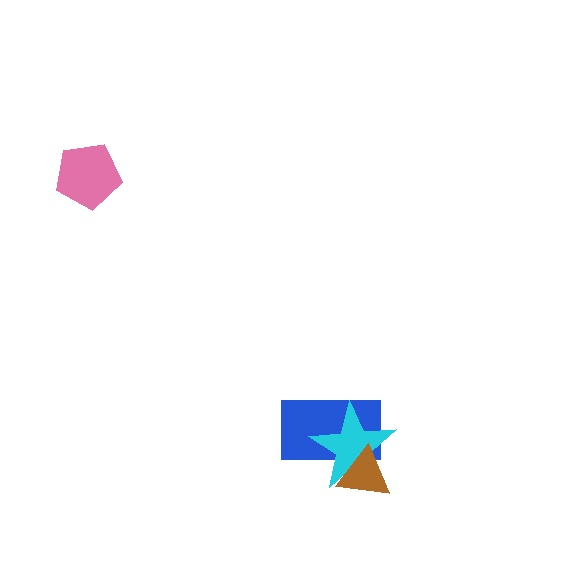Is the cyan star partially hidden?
Yes, it is partially covered by another shape.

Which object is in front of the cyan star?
The brown triangle is in front of the cyan star.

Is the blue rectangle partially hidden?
Yes, it is partially covered by another shape.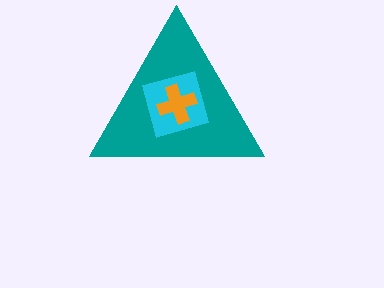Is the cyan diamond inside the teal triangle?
Yes.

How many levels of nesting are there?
3.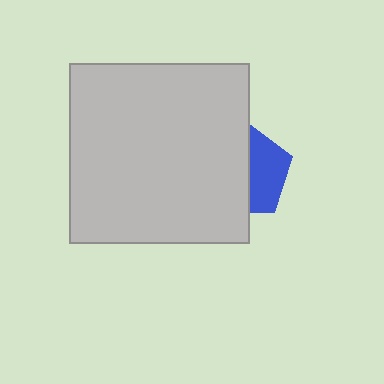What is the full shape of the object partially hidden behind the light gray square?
The partially hidden object is a blue pentagon.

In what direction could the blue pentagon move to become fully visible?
The blue pentagon could move right. That would shift it out from behind the light gray square entirely.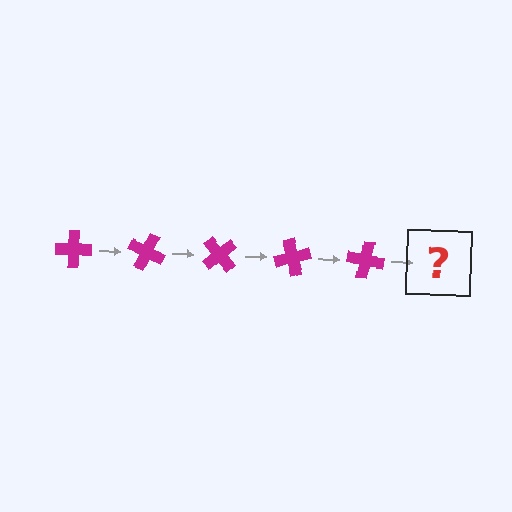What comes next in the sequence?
The next element should be a magenta cross rotated 125 degrees.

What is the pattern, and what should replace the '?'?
The pattern is that the cross rotates 25 degrees each step. The '?' should be a magenta cross rotated 125 degrees.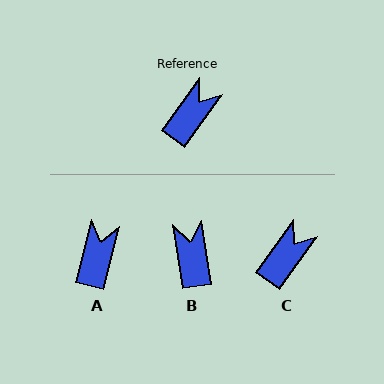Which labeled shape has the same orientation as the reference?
C.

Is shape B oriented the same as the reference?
No, it is off by about 45 degrees.